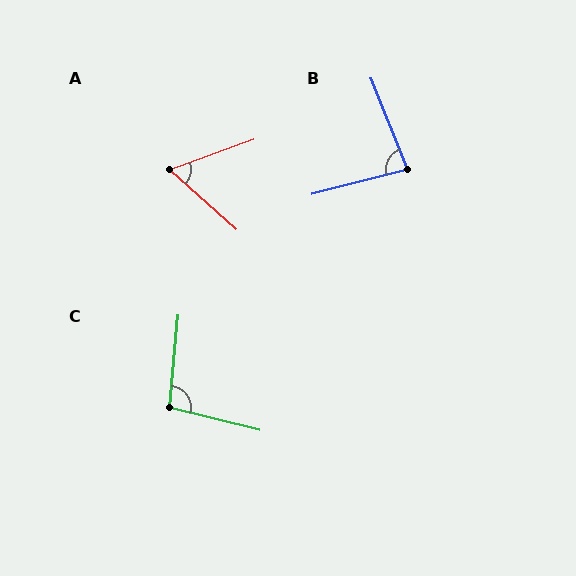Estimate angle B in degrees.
Approximately 83 degrees.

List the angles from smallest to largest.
A (61°), B (83°), C (99°).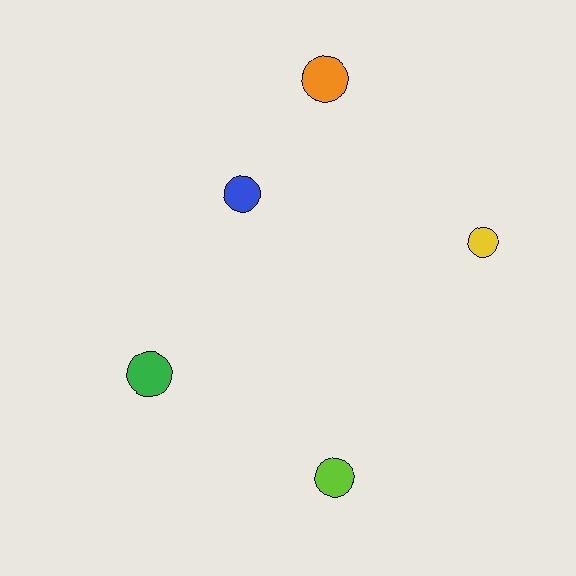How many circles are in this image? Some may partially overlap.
There are 5 circles.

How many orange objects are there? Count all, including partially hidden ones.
There is 1 orange object.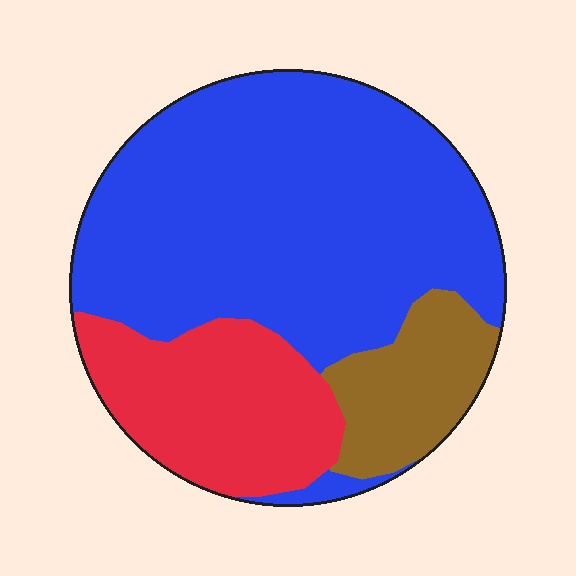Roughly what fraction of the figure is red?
Red takes up about one quarter (1/4) of the figure.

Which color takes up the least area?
Brown, at roughly 15%.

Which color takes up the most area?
Blue, at roughly 65%.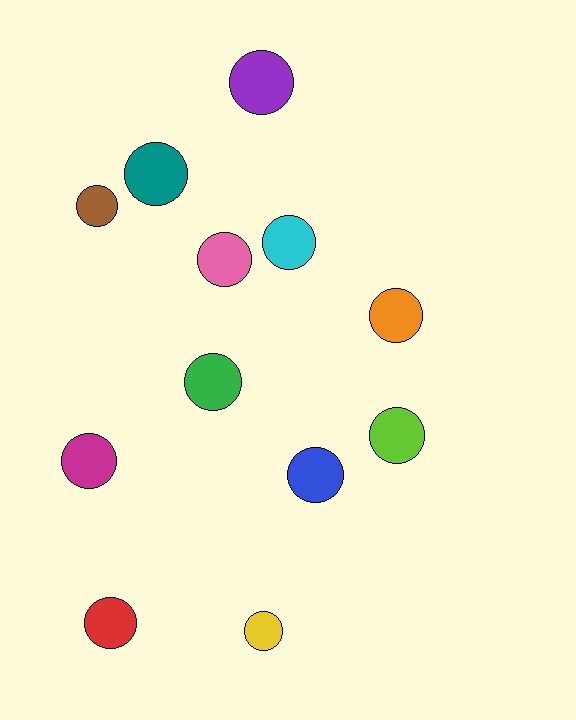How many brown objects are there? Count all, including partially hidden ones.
There is 1 brown object.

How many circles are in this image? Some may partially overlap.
There are 12 circles.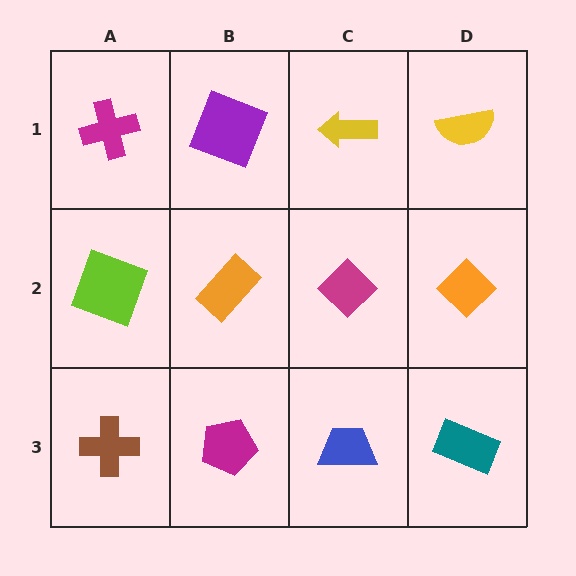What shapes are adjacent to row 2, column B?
A purple square (row 1, column B), a magenta pentagon (row 3, column B), a lime square (row 2, column A), a magenta diamond (row 2, column C).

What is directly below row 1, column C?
A magenta diamond.